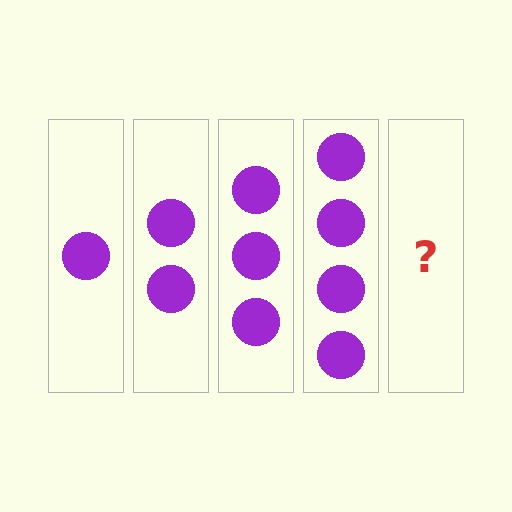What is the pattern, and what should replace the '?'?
The pattern is that each step adds one more circle. The '?' should be 5 circles.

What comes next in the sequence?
The next element should be 5 circles.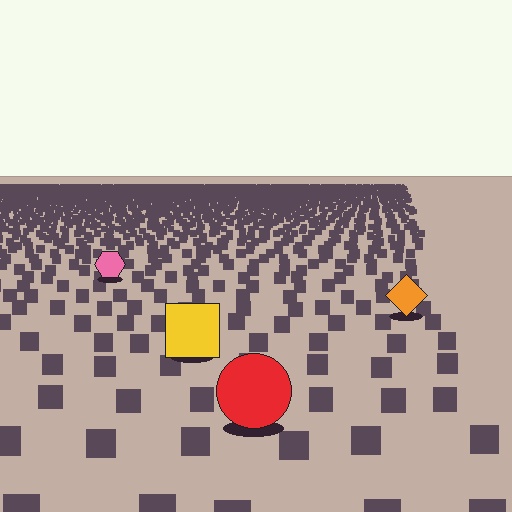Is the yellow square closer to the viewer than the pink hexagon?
Yes. The yellow square is closer — you can tell from the texture gradient: the ground texture is coarser near it.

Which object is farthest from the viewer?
The pink hexagon is farthest from the viewer. It appears smaller and the ground texture around it is denser.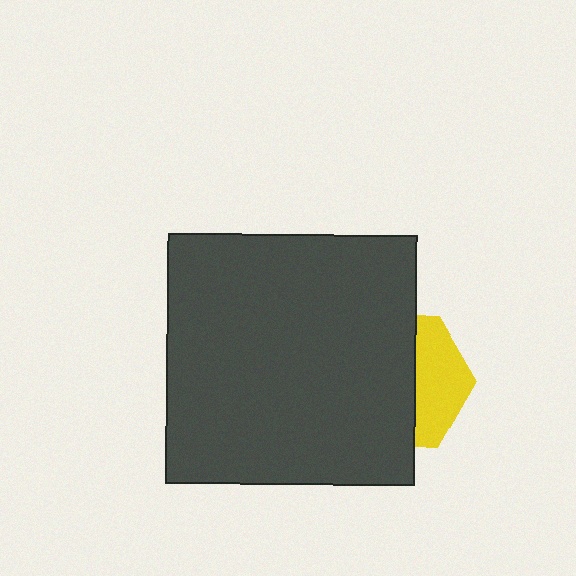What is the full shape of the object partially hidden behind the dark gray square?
The partially hidden object is a yellow hexagon.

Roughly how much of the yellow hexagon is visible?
A small part of it is visible (roughly 36%).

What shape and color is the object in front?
The object in front is a dark gray square.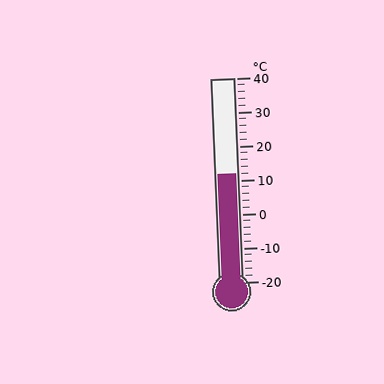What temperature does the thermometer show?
The thermometer shows approximately 12°C.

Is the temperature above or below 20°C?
The temperature is below 20°C.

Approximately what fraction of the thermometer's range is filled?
The thermometer is filled to approximately 55% of its range.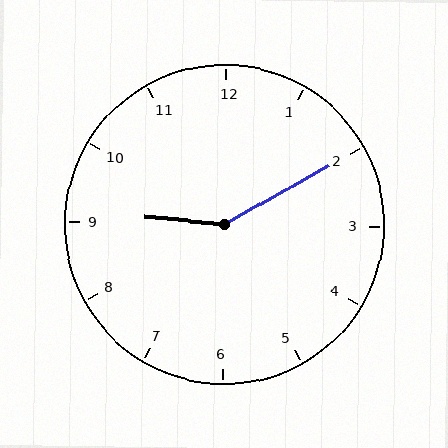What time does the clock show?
9:10.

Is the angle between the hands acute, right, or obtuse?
It is obtuse.